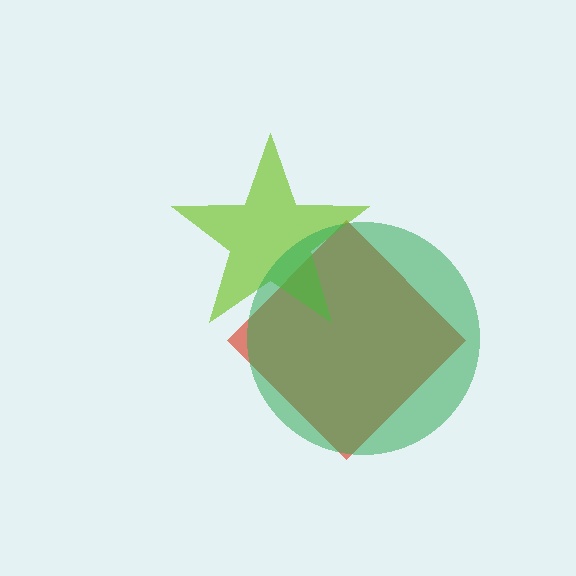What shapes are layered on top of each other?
The layered shapes are: a red diamond, a lime star, a green circle.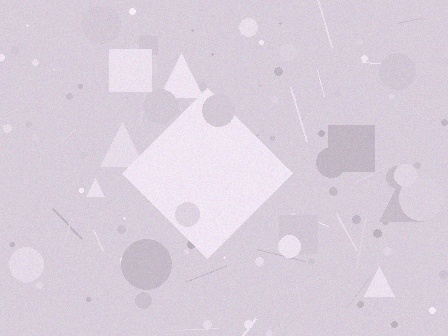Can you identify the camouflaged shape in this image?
The camouflaged shape is a diamond.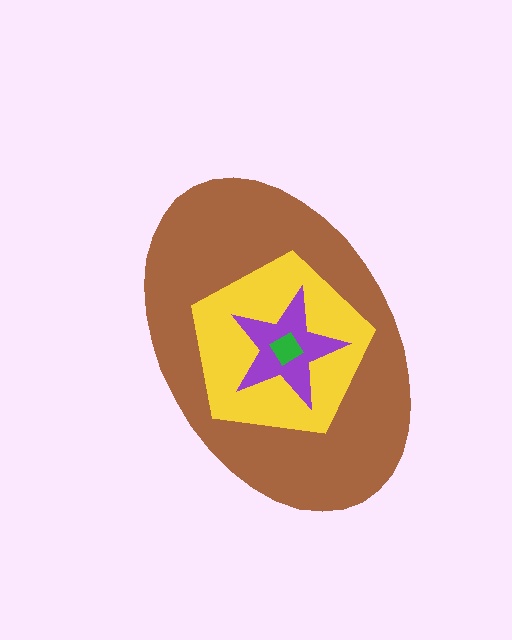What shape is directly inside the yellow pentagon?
The purple star.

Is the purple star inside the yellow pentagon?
Yes.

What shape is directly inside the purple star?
The green diamond.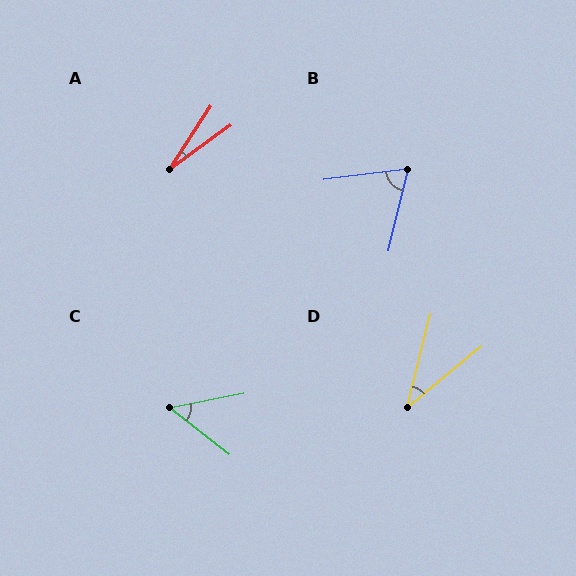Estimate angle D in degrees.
Approximately 36 degrees.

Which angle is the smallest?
A, at approximately 21 degrees.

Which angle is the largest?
B, at approximately 69 degrees.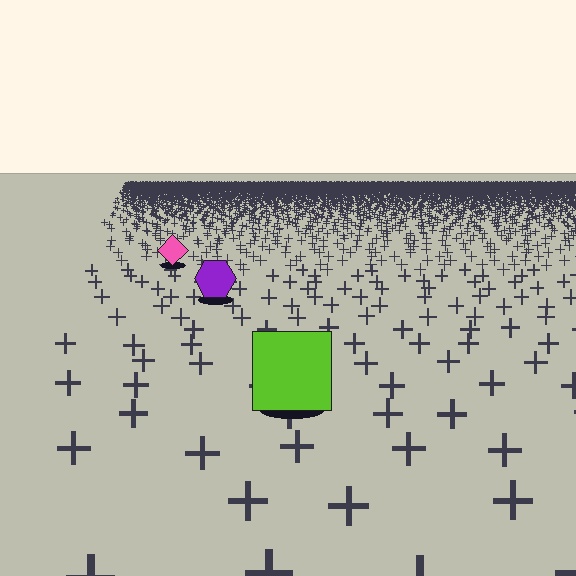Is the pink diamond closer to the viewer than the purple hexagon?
No. The purple hexagon is closer — you can tell from the texture gradient: the ground texture is coarser near it.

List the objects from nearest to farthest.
From nearest to farthest: the lime square, the purple hexagon, the pink diamond.